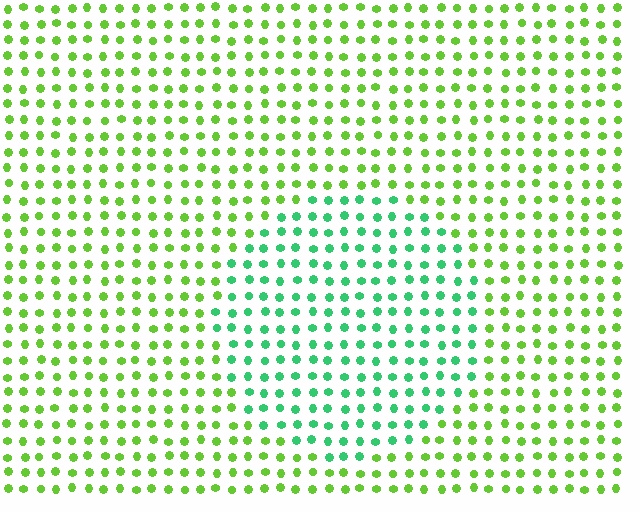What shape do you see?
I see a circle.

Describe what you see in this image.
The image is filled with small lime elements in a uniform arrangement. A circle-shaped region is visible where the elements are tinted to a slightly different hue, forming a subtle color boundary.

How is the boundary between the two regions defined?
The boundary is defined purely by a slight shift in hue (about 44 degrees). Spacing, size, and orientation are identical on both sides.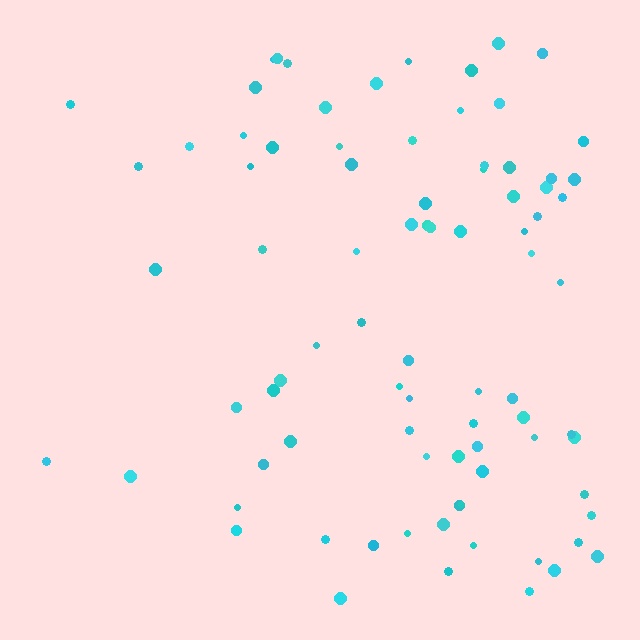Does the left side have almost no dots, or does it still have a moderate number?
Still a moderate number, just noticeably fewer than the right.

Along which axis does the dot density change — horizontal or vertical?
Horizontal.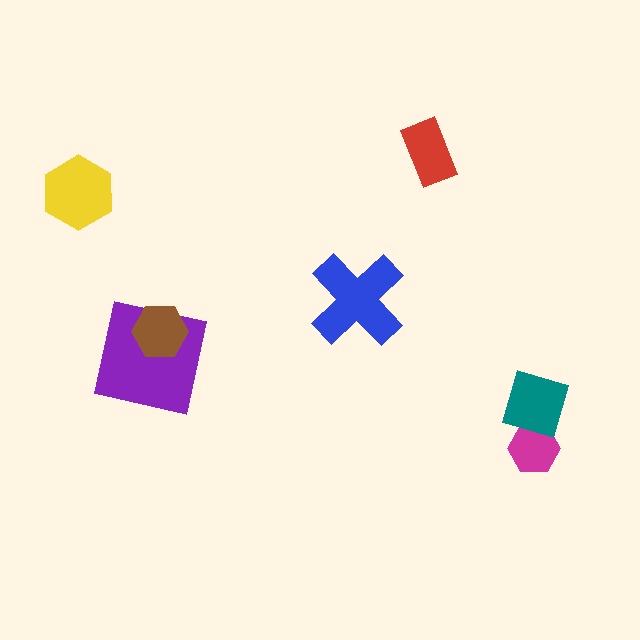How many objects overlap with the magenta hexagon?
1 object overlaps with the magenta hexagon.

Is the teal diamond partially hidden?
No, no other shape covers it.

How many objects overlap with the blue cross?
0 objects overlap with the blue cross.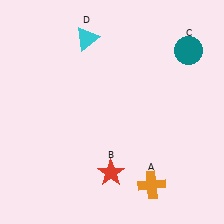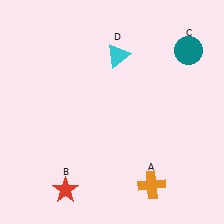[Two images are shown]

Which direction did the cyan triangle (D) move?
The cyan triangle (D) moved right.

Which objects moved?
The objects that moved are: the red star (B), the cyan triangle (D).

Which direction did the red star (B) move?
The red star (B) moved left.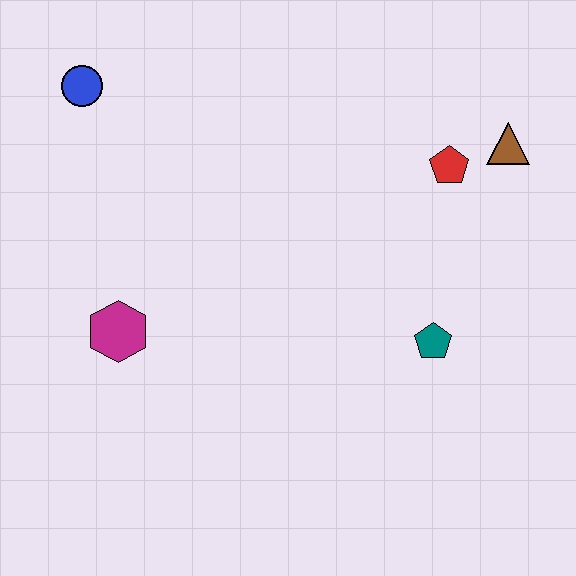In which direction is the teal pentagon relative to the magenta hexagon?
The teal pentagon is to the right of the magenta hexagon.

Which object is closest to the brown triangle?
The red pentagon is closest to the brown triangle.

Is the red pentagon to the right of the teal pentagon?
Yes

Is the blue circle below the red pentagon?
No